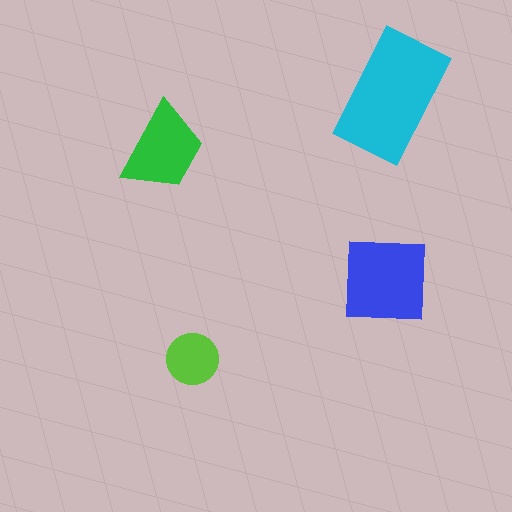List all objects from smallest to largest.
The lime circle, the green trapezoid, the blue square, the cyan rectangle.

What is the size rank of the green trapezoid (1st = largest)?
3rd.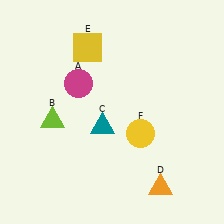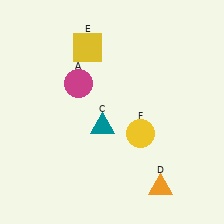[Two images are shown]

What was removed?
The lime triangle (B) was removed in Image 2.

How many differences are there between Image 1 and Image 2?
There is 1 difference between the two images.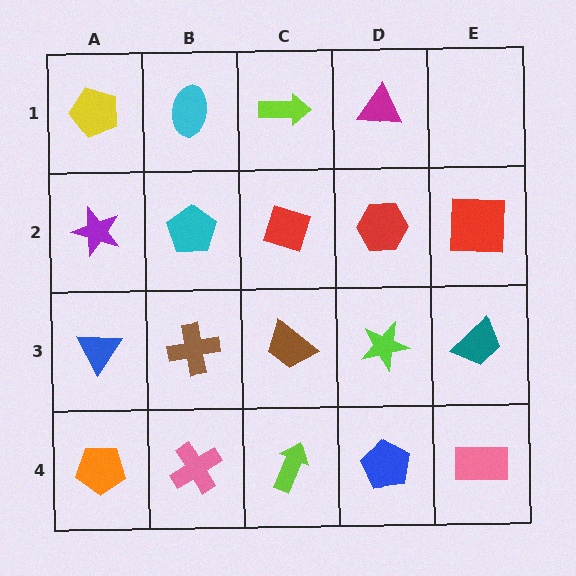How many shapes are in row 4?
5 shapes.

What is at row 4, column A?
An orange pentagon.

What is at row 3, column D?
A lime star.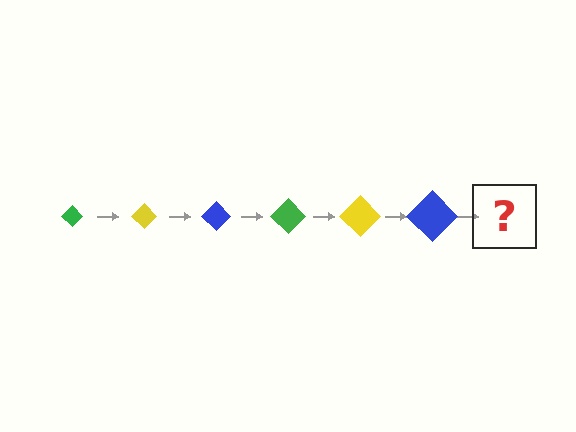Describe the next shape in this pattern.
It should be a green diamond, larger than the previous one.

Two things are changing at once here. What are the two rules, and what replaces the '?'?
The two rules are that the diamond grows larger each step and the color cycles through green, yellow, and blue. The '?' should be a green diamond, larger than the previous one.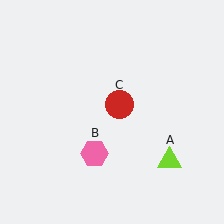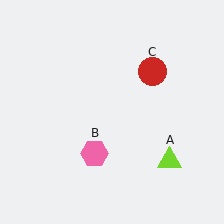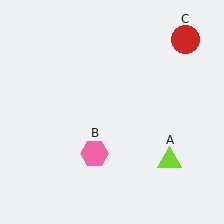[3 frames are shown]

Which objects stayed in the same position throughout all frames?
Lime triangle (object A) and pink hexagon (object B) remained stationary.